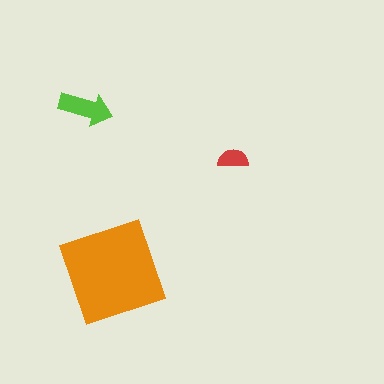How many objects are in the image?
There are 3 objects in the image.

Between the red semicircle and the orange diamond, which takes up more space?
The orange diamond.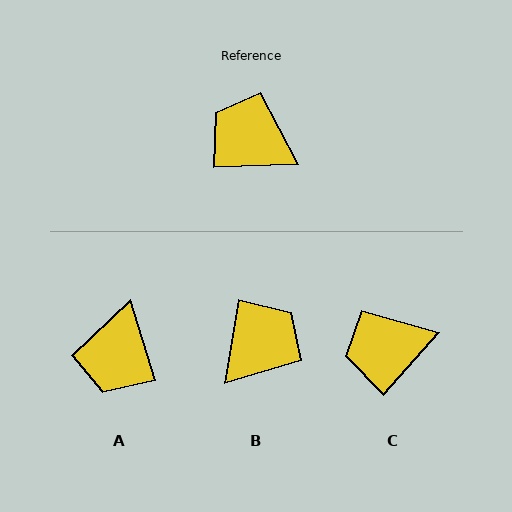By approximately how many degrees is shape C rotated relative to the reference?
Approximately 46 degrees counter-clockwise.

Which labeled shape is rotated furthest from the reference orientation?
A, about 106 degrees away.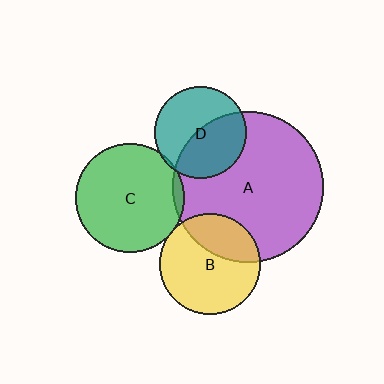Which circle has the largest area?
Circle A (purple).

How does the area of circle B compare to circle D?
Approximately 1.2 times.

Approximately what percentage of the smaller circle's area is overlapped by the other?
Approximately 30%.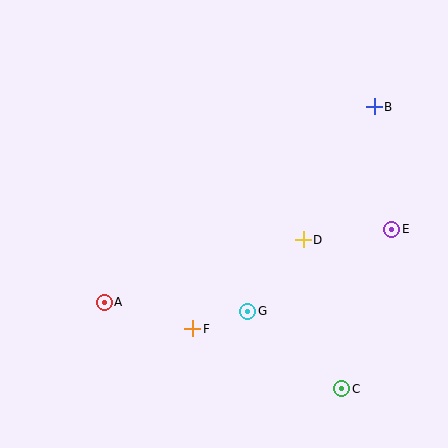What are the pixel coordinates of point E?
Point E is at (392, 229).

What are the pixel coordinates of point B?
Point B is at (374, 107).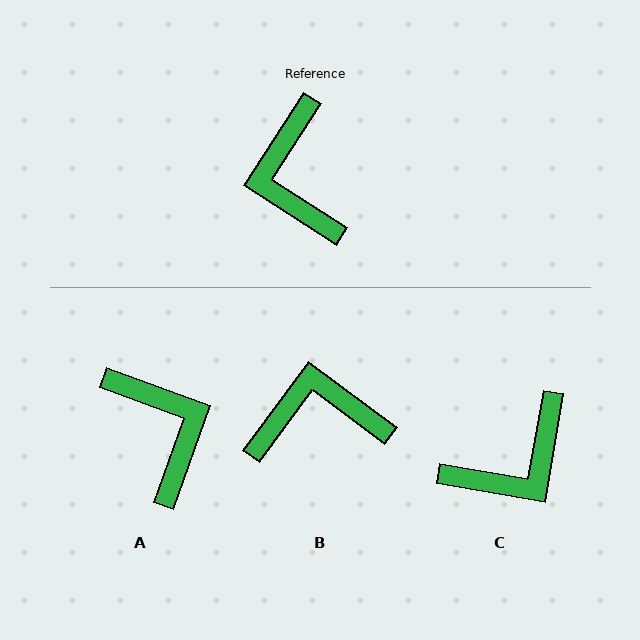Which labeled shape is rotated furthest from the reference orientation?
A, about 167 degrees away.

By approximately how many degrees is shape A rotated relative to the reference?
Approximately 167 degrees clockwise.